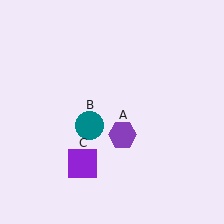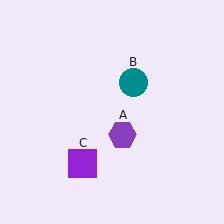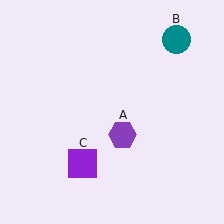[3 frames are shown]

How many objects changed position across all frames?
1 object changed position: teal circle (object B).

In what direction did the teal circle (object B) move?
The teal circle (object B) moved up and to the right.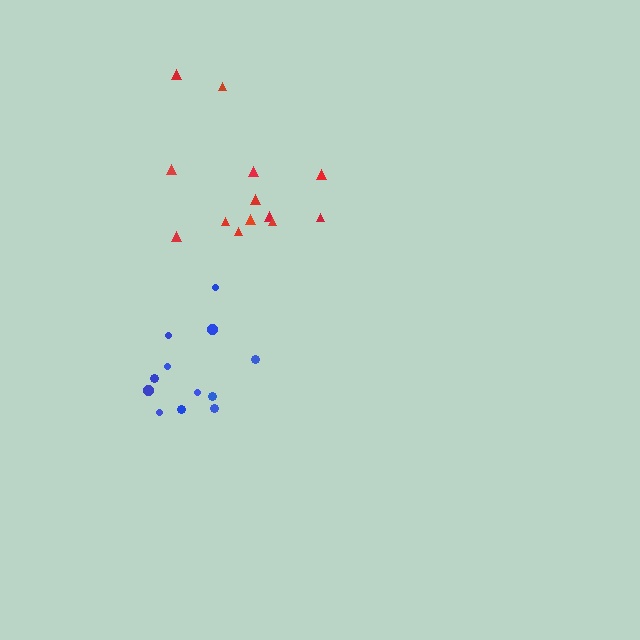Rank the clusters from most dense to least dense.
blue, red.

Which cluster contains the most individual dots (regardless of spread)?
Red (13).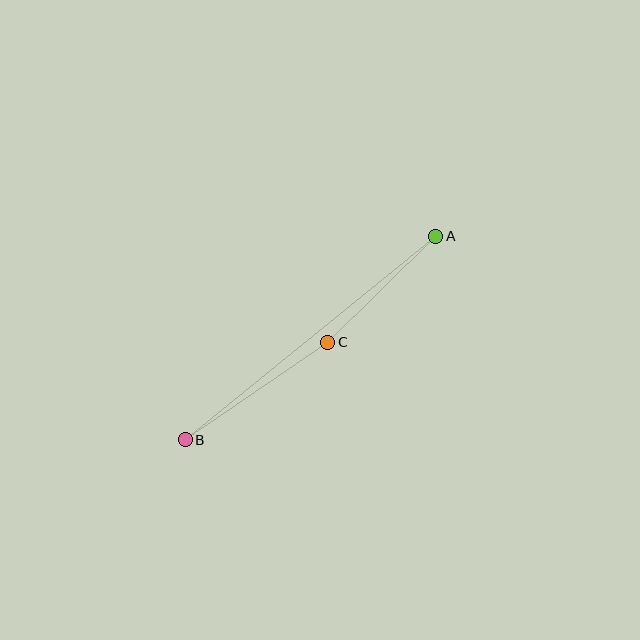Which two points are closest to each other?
Points A and C are closest to each other.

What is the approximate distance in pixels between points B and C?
The distance between B and C is approximately 173 pixels.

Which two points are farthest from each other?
Points A and B are farthest from each other.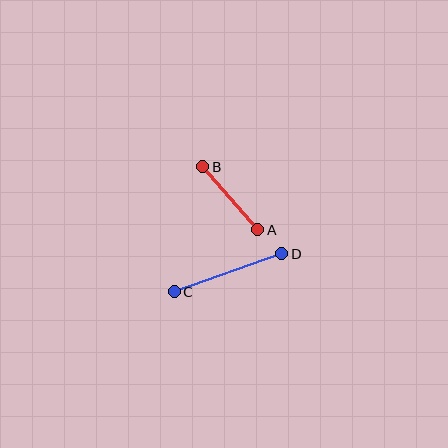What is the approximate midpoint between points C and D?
The midpoint is at approximately (228, 273) pixels.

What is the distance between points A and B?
The distance is approximately 84 pixels.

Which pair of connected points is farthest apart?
Points C and D are farthest apart.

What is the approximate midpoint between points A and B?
The midpoint is at approximately (230, 198) pixels.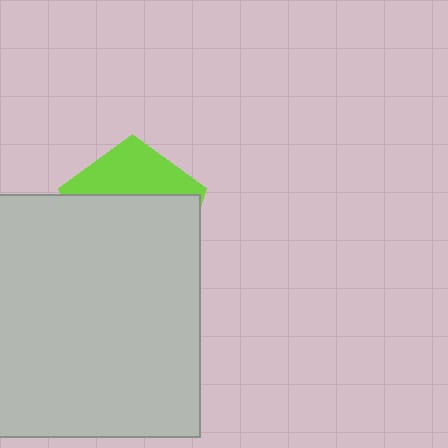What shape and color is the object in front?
The object in front is a light gray square.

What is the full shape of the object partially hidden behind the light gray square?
The partially hidden object is a lime pentagon.